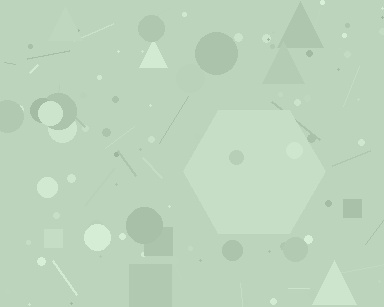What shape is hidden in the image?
A hexagon is hidden in the image.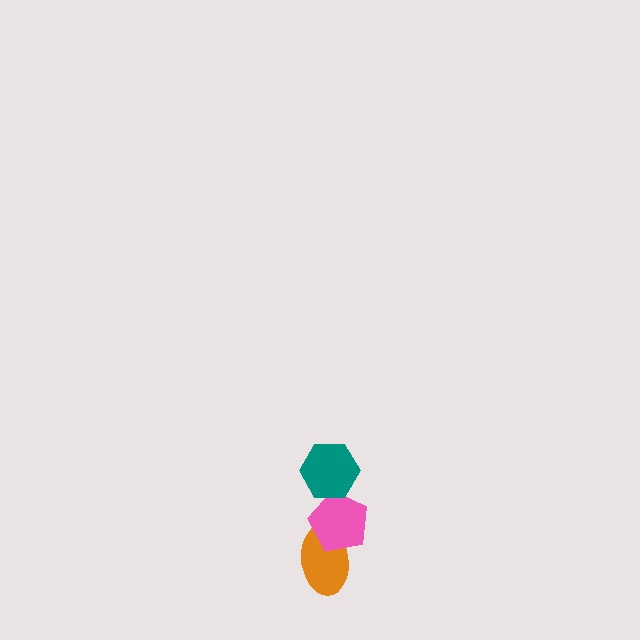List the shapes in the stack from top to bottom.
From top to bottom: the teal hexagon, the pink pentagon, the orange ellipse.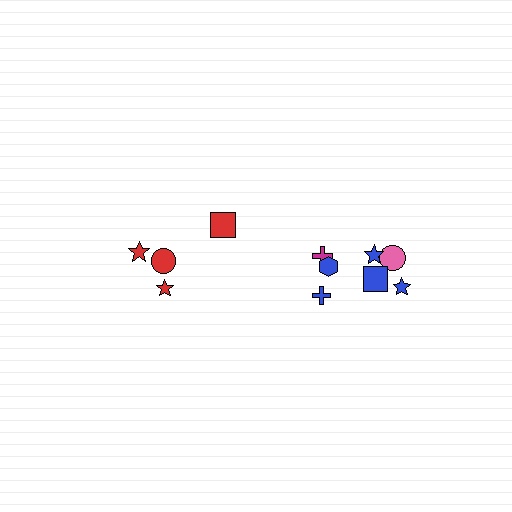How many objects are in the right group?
There are 7 objects.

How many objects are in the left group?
There are 4 objects.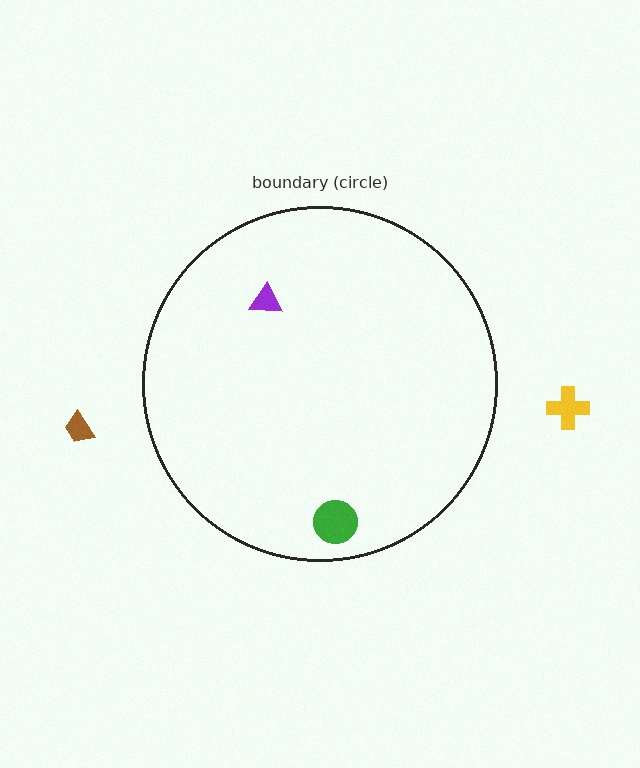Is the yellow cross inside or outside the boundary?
Outside.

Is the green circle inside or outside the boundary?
Inside.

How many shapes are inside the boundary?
2 inside, 2 outside.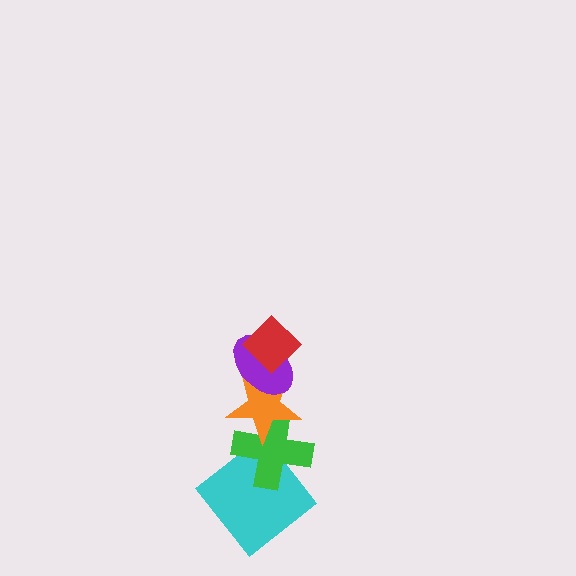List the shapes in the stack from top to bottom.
From top to bottom: the red diamond, the purple ellipse, the orange star, the green cross, the cyan diamond.